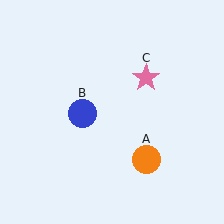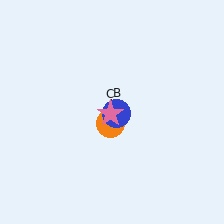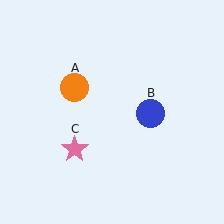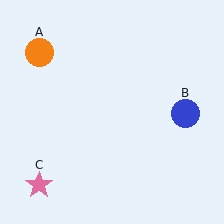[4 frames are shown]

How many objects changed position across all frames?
3 objects changed position: orange circle (object A), blue circle (object B), pink star (object C).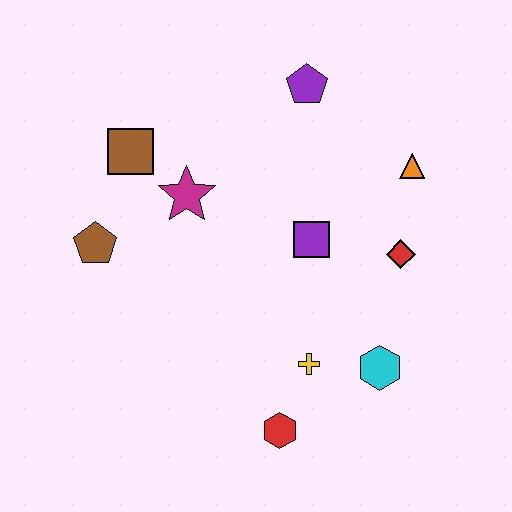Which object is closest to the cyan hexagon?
The yellow cross is closest to the cyan hexagon.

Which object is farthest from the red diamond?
The brown pentagon is farthest from the red diamond.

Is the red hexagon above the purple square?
No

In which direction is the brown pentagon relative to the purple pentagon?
The brown pentagon is to the left of the purple pentagon.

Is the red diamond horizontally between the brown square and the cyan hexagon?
No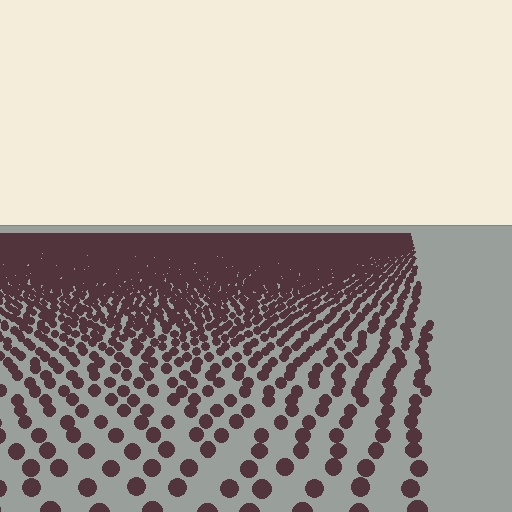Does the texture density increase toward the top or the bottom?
Density increases toward the top.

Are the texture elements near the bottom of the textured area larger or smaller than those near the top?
Larger. Near the bottom, elements are closer to the viewer and appear at a bigger on-screen size.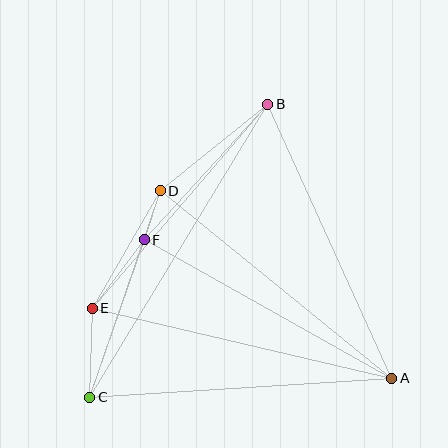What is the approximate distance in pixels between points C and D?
The distance between C and D is approximately 218 pixels.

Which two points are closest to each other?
Points D and F are closest to each other.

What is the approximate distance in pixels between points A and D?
The distance between A and D is approximately 298 pixels.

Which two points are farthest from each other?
Points B and C are farthest from each other.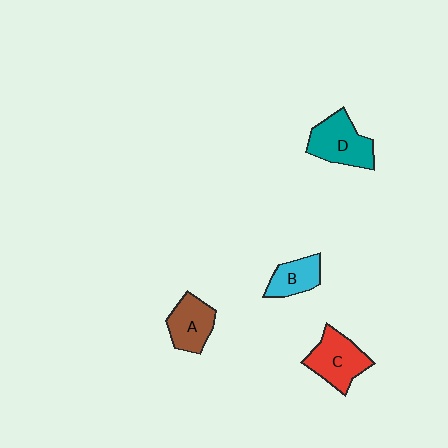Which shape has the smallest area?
Shape B (cyan).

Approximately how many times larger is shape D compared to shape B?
Approximately 1.5 times.